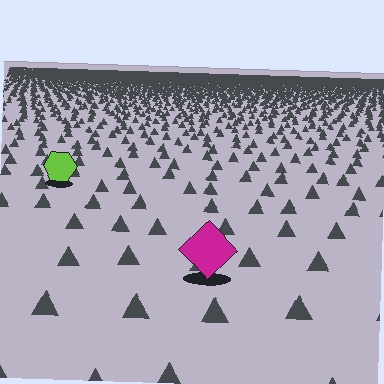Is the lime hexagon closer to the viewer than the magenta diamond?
No. The magenta diamond is closer — you can tell from the texture gradient: the ground texture is coarser near it.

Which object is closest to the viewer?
The magenta diamond is closest. The texture marks near it are larger and more spread out.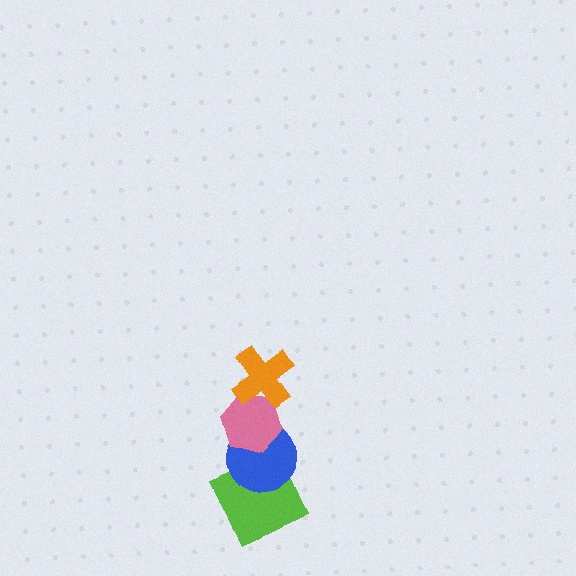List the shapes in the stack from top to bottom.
From top to bottom: the orange cross, the pink hexagon, the blue circle, the lime square.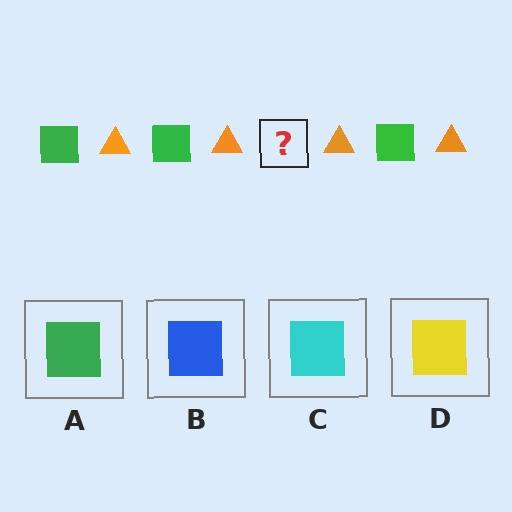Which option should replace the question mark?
Option A.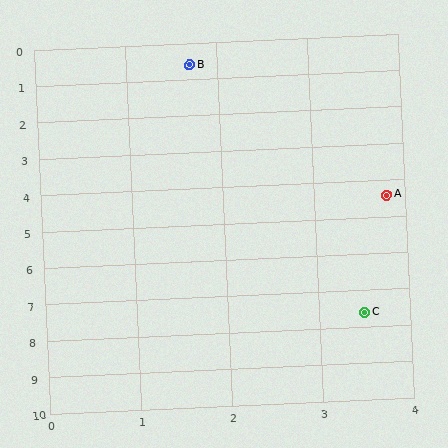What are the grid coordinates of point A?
Point A is at approximately (3.8, 4.4).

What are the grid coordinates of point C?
Point C is at approximately (3.5, 7.6).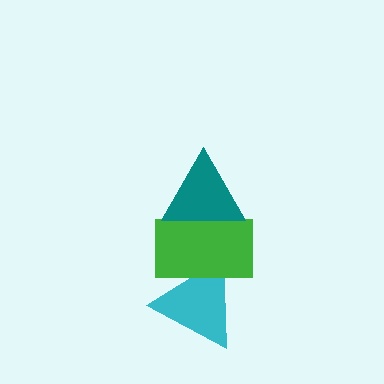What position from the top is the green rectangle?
The green rectangle is 2nd from the top.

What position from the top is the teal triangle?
The teal triangle is 1st from the top.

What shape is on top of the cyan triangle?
The green rectangle is on top of the cyan triangle.